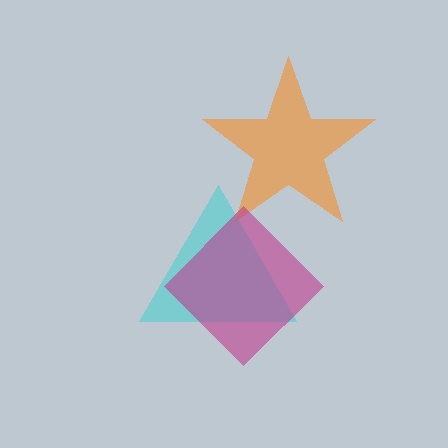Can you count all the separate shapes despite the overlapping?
Yes, there are 3 separate shapes.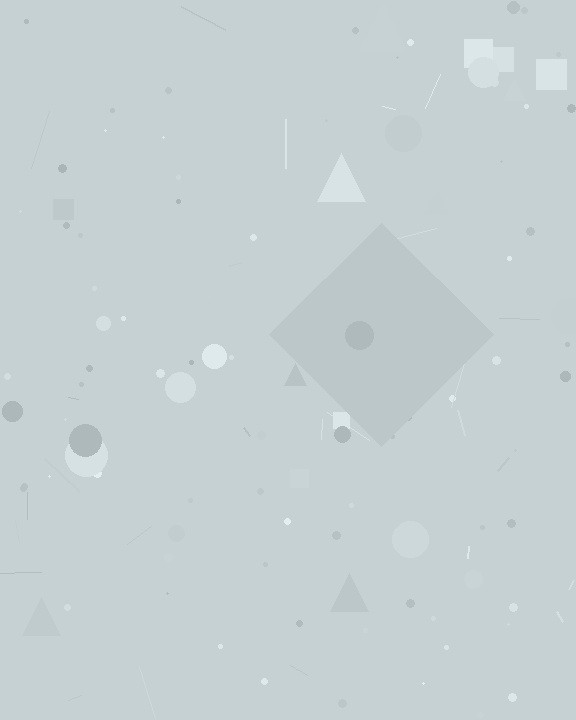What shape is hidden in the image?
A diamond is hidden in the image.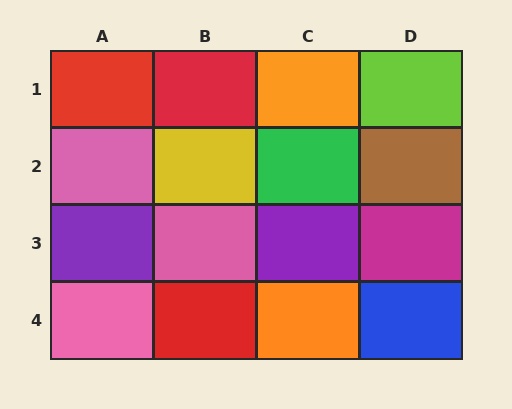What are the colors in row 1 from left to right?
Red, red, orange, lime.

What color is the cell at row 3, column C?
Purple.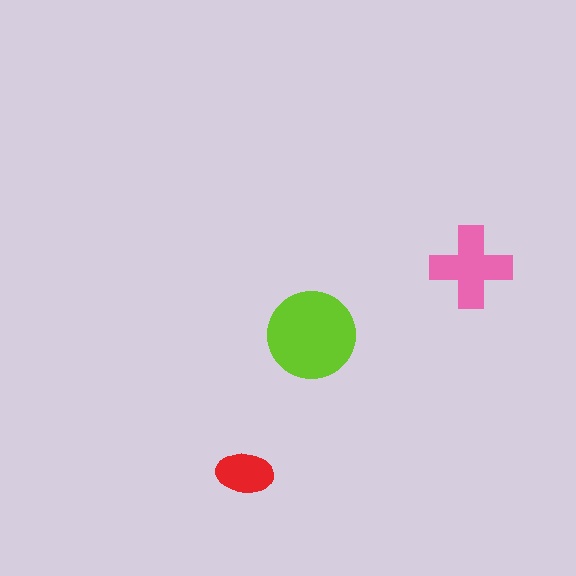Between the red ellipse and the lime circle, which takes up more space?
The lime circle.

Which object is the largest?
The lime circle.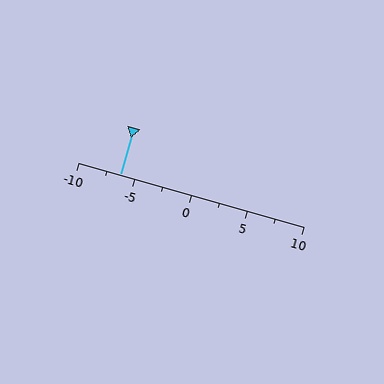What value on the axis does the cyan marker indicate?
The marker indicates approximately -6.2.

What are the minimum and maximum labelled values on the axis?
The axis runs from -10 to 10.